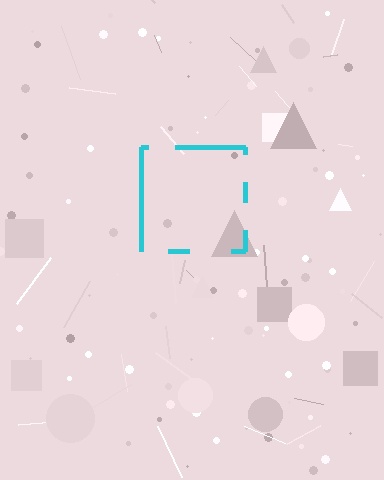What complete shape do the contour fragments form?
The contour fragments form a square.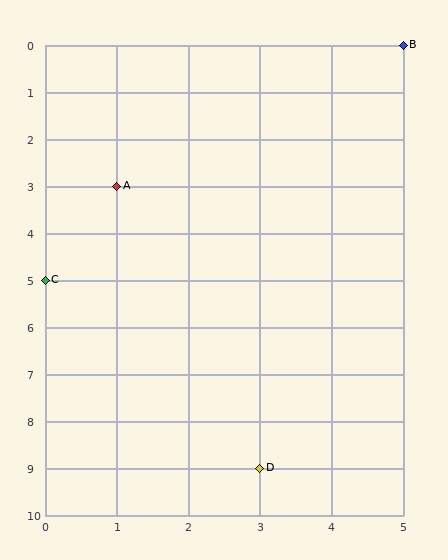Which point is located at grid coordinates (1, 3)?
Point A is at (1, 3).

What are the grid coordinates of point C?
Point C is at grid coordinates (0, 5).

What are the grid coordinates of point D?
Point D is at grid coordinates (3, 9).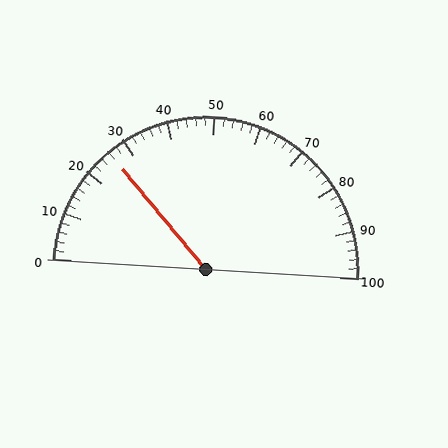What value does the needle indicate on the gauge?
The needle indicates approximately 26.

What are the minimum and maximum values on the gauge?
The gauge ranges from 0 to 100.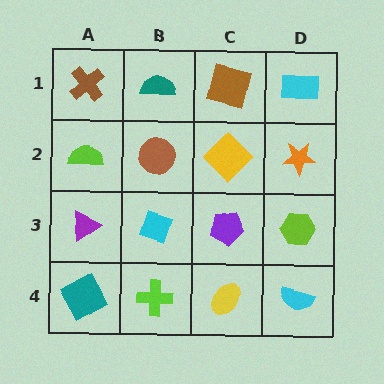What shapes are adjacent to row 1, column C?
A yellow diamond (row 2, column C), a teal semicircle (row 1, column B), a cyan rectangle (row 1, column D).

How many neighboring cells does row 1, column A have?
2.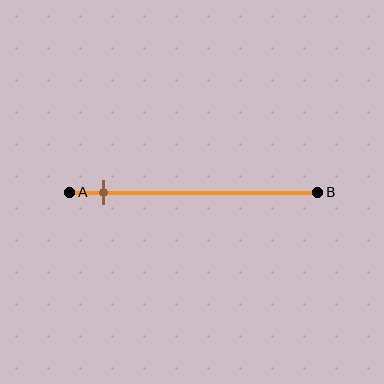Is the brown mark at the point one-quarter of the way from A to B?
No, the mark is at about 15% from A, not at the 25% one-quarter point.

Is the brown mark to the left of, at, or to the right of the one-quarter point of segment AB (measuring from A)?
The brown mark is to the left of the one-quarter point of segment AB.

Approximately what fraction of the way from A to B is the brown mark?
The brown mark is approximately 15% of the way from A to B.